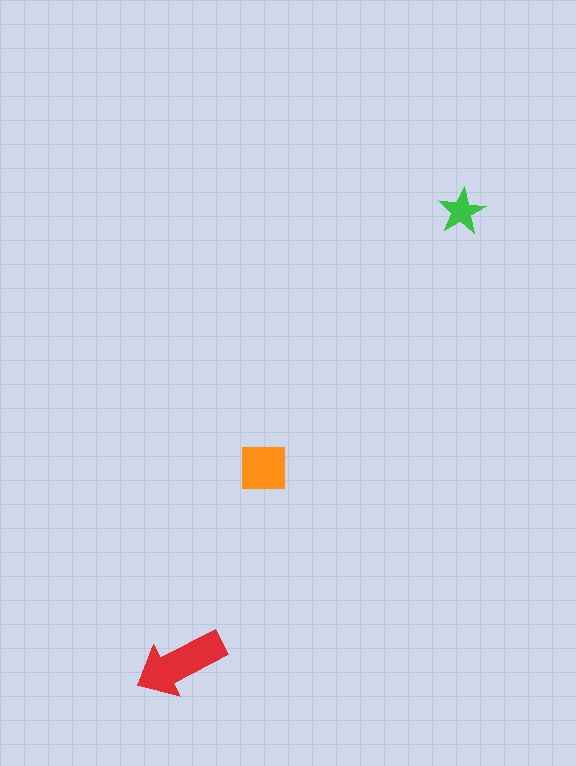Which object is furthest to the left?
The red arrow is leftmost.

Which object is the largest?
The red arrow.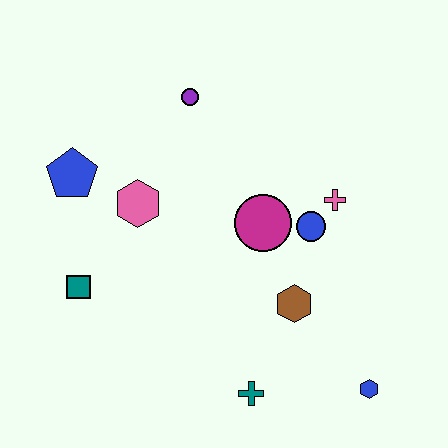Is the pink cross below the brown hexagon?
No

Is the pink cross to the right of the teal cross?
Yes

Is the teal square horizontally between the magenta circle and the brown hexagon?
No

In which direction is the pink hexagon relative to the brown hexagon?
The pink hexagon is to the left of the brown hexagon.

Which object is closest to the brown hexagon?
The blue circle is closest to the brown hexagon.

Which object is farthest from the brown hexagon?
The blue pentagon is farthest from the brown hexagon.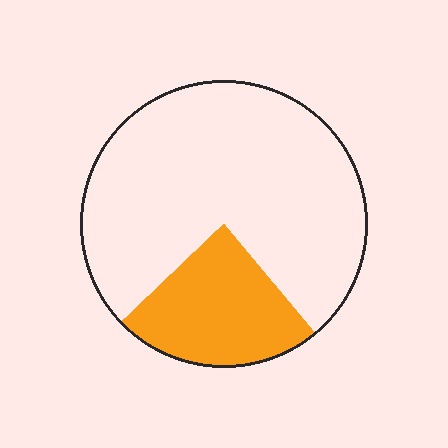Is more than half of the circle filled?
No.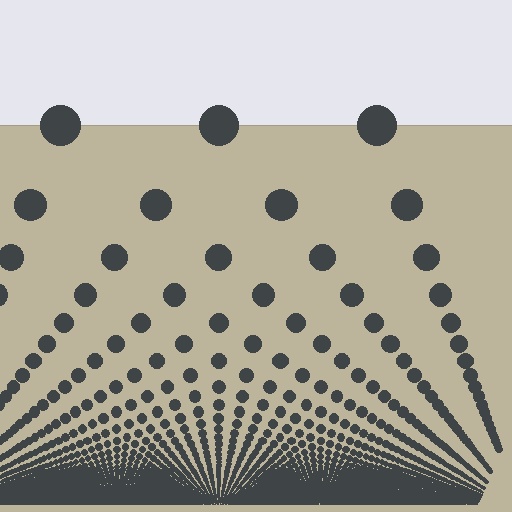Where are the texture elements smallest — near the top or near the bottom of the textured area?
Near the bottom.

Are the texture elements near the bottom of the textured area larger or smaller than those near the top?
Smaller. The gradient is inverted — elements near the bottom are smaller and denser.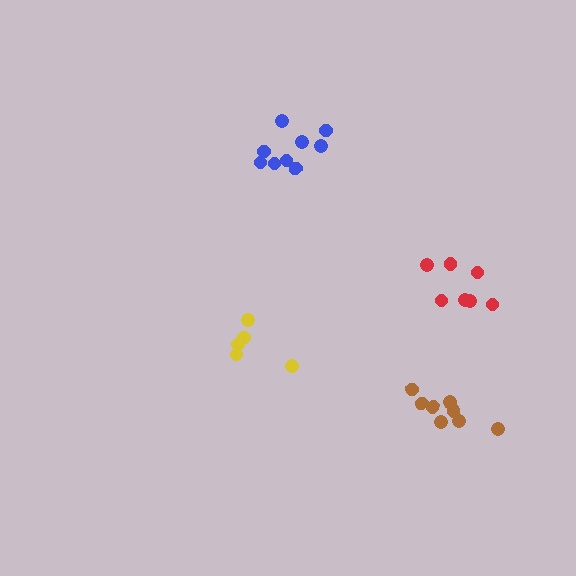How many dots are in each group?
Group 1: 9 dots, Group 2: 7 dots, Group 3: 8 dots, Group 4: 5 dots (29 total).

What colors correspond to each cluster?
The clusters are colored: blue, red, brown, yellow.